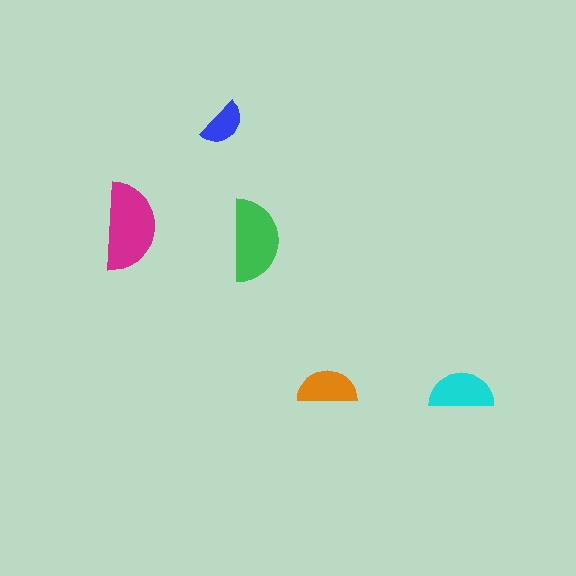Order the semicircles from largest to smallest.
the magenta one, the green one, the cyan one, the orange one, the blue one.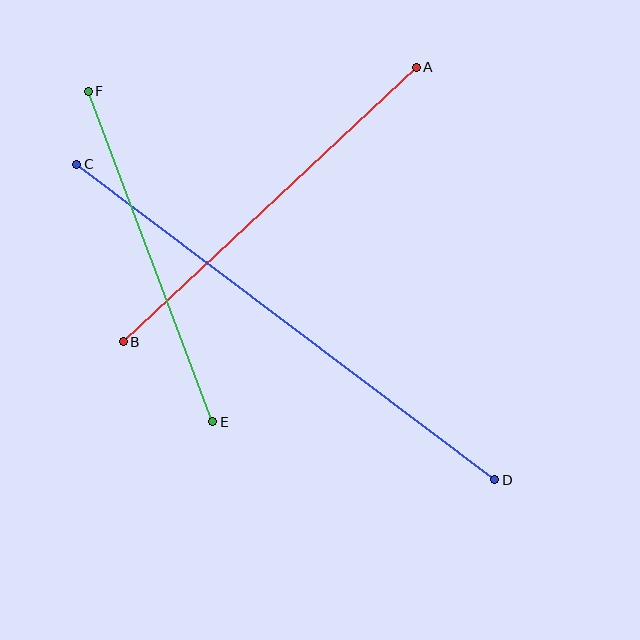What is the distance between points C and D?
The distance is approximately 524 pixels.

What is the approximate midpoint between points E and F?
The midpoint is at approximately (150, 257) pixels.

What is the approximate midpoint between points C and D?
The midpoint is at approximately (286, 322) pixels.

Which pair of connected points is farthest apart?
Points C and D are farthest apart.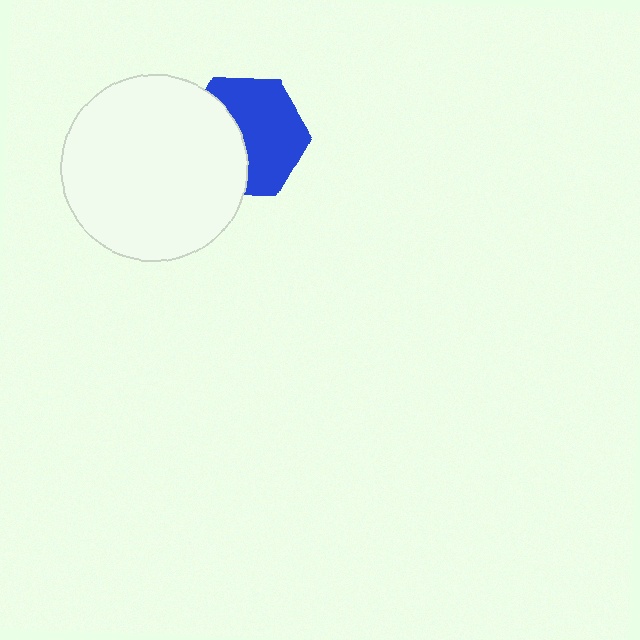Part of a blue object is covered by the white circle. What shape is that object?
It is a hexagon.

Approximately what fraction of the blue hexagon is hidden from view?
Roughly 41% of the blue hexagon is hidden behind the white circle.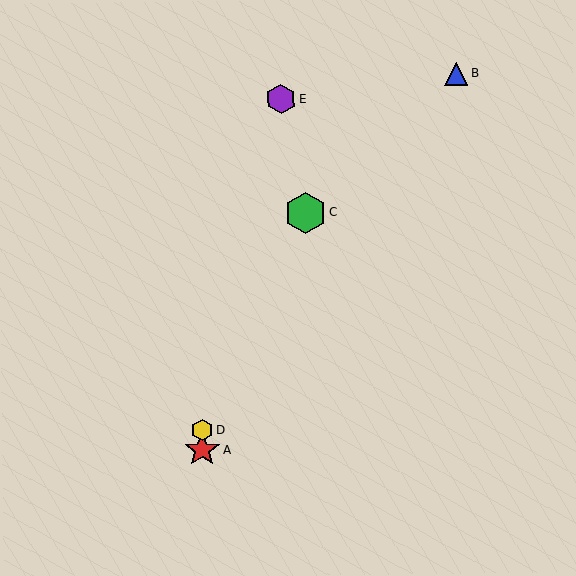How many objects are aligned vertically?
2 objects (A, D) are aligned vertically.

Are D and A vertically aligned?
Yes, both are at x≈202.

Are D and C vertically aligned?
No, D is at x≈202 and C is at x≈305.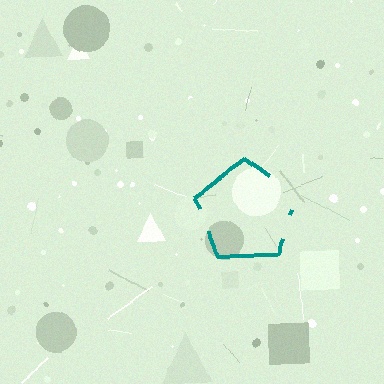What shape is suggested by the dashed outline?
The dashed outline suggests a pentagon.